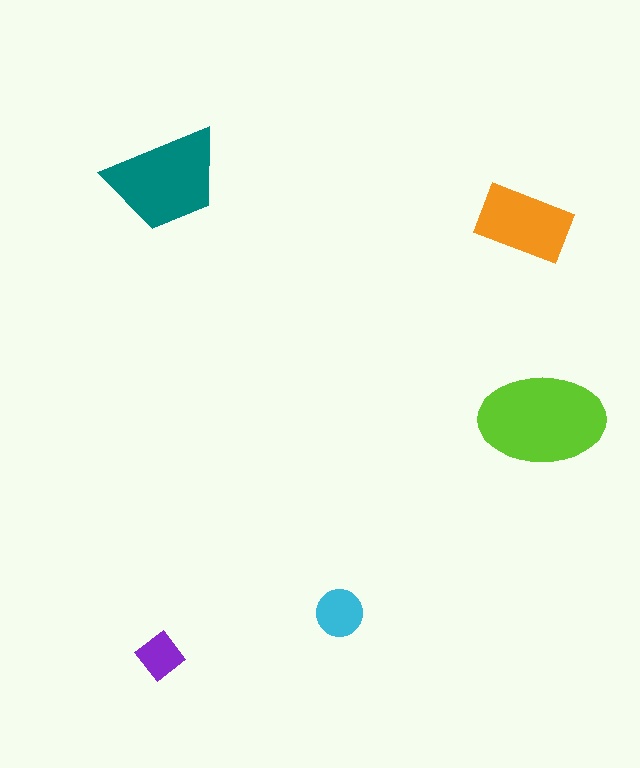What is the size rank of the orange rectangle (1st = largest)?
3rd.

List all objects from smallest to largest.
The purple diamond, the cyan circle, the orange rectangle, the teal trapezoid, the lime ellipse.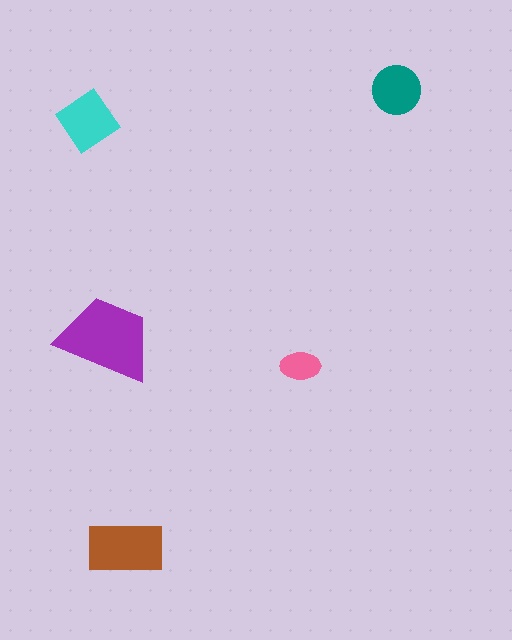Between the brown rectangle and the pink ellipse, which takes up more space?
The brown rectangle.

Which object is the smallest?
The pink ellipse.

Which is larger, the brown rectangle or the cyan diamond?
The brown rectangle.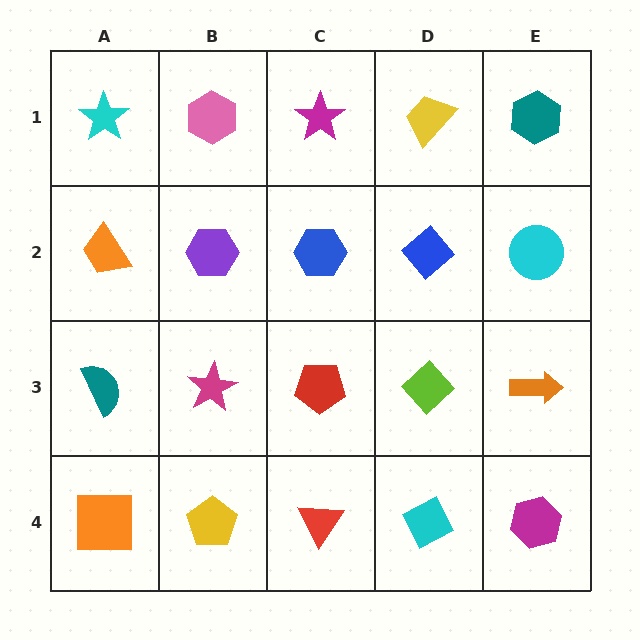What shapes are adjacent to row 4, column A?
A teal semicircle (row 3, column A), a yellow pentagon (row 4, column B).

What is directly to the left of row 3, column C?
A magenta star.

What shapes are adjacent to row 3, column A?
An orange trapezoid (row 2, column A), an orange square (row 4, column A), a magenta star (row 3, column B).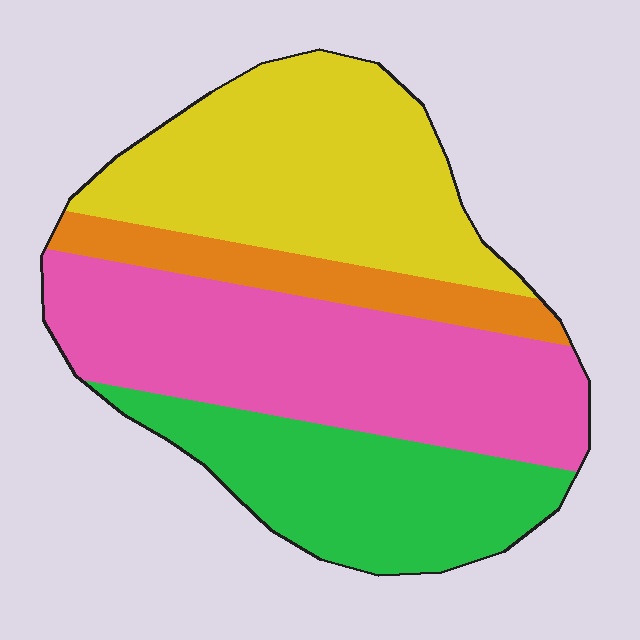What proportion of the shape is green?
Green takes up about one quarter (1/4) of the shape.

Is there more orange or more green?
Green.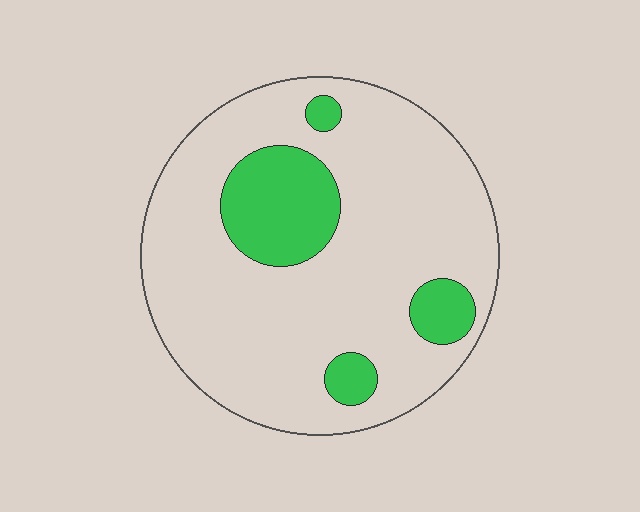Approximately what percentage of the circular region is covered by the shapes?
Approximately 20%.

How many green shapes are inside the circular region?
4.